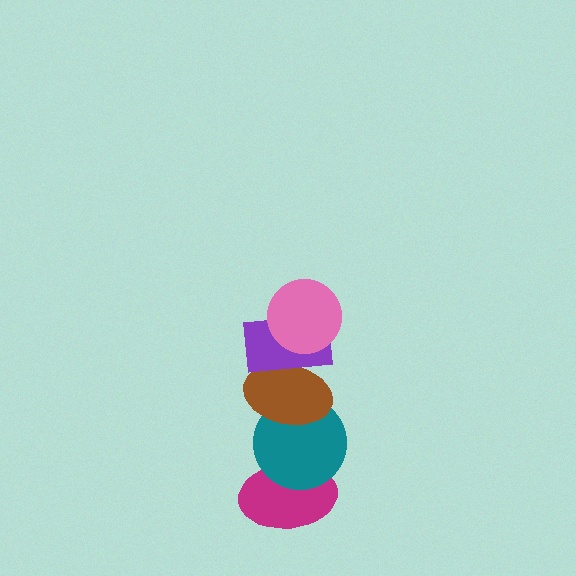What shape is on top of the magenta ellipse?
The teal circle is on top of the magenta ellipse.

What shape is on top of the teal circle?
The brown ellipse is on top of the teal circle.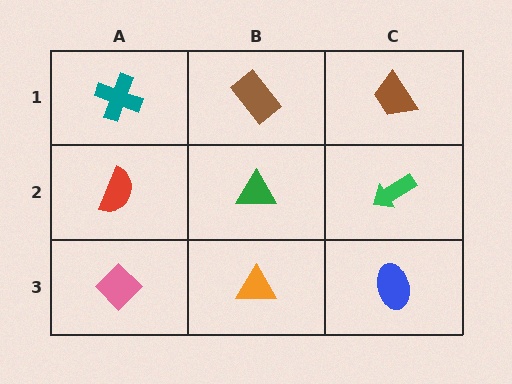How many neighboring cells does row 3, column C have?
2.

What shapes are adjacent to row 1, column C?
A green arrow (row 2, column C), a brown rectangle (row 1, column B).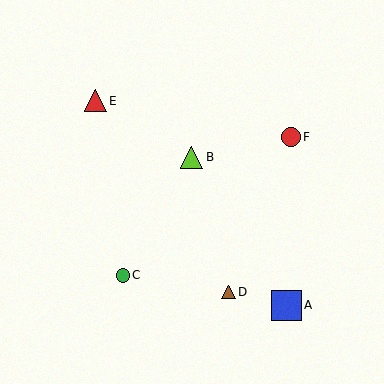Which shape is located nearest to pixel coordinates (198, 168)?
The lime triangle (labeled B) at (192, 157) is nearest to that location.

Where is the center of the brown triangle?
The center of the brown triangle is at (228, 292).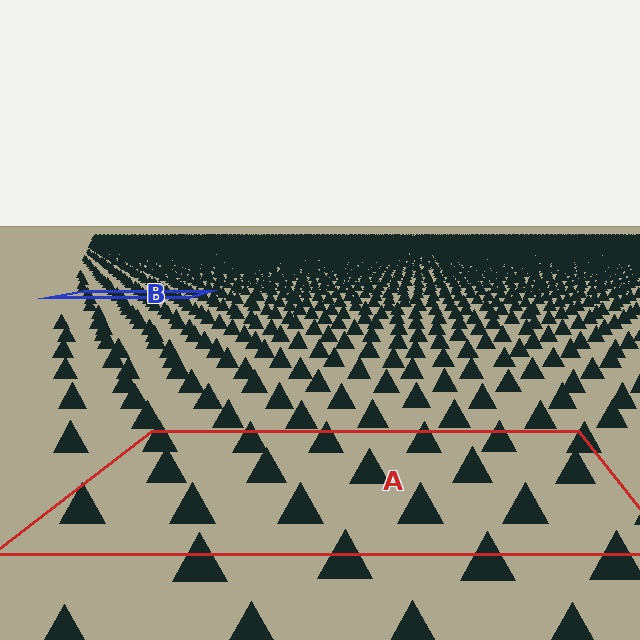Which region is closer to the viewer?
Region A is closer. The texture elements there are larger and more spread out.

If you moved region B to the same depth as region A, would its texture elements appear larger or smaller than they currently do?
They would appear larger. At a closer depth, the same texture elements are projected at a bigger on-screen size.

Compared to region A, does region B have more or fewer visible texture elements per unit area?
Region B has more texture elements per unit area — they are packed more densely because it is farther away.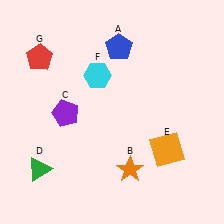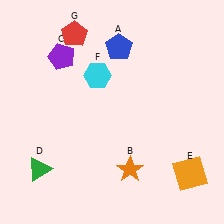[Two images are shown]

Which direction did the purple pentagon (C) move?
The purple pentagon (C) moved up.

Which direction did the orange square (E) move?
The orange square (E) moved down.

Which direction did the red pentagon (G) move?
The red pentagon (G) moved right.